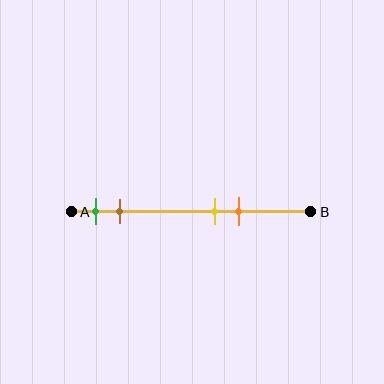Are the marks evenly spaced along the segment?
No, the marks are not evenly spaced.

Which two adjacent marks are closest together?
The yellow and orange marks are the closest adjacent pair.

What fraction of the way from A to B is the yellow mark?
The yellow mark is approximately 60% (0.6) of the way from A to B.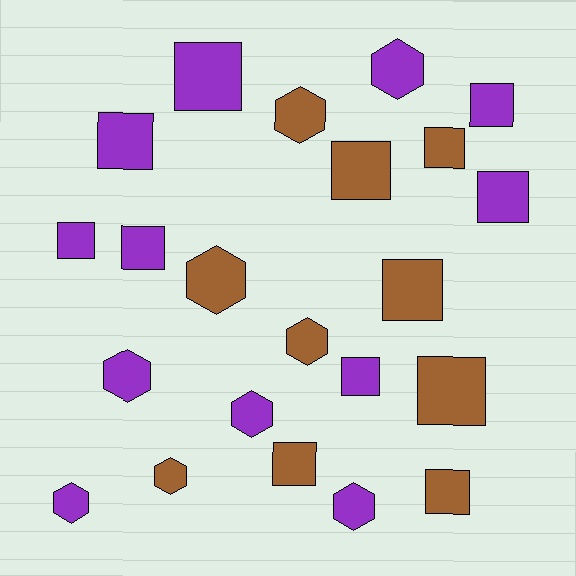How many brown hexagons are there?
There are 4 brown hexagons.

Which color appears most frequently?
Purple, with 12 objects.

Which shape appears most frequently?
Square, with 13 objects.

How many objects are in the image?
There are 22 objects.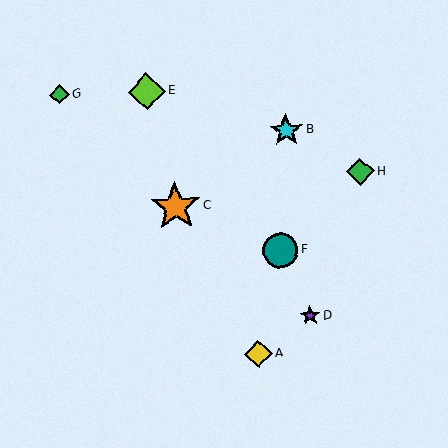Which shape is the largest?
The orange star (labeled C) is the largest.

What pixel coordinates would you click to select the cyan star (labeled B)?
Click at (286, 130) to select the cyan star B.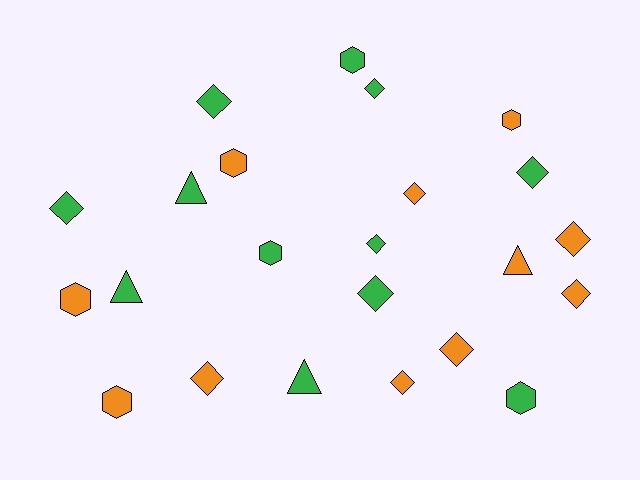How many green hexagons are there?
There are 3 green hexagons.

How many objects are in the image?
There are 23 objects.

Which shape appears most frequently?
Diamond, with 12 objects.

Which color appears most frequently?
Green, with 12 objects.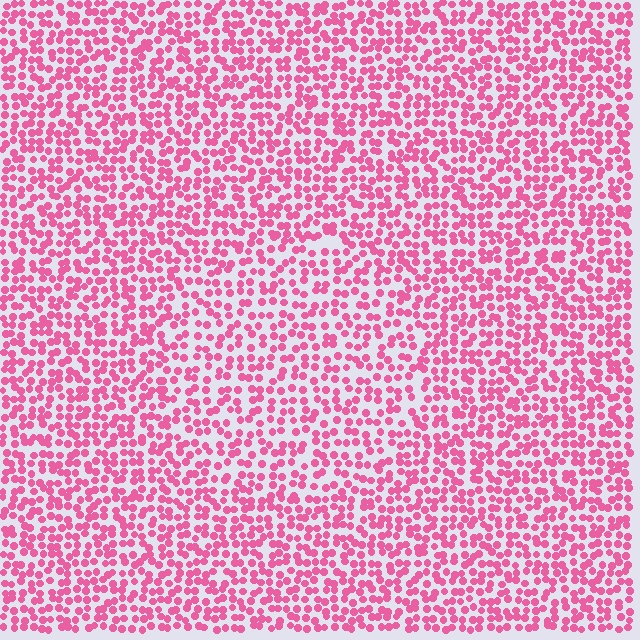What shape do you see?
I see a circle.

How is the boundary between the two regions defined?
The boundary is defined by a change in element density (approximately 1.4x ratio). All elements are the same color, size, and shape.